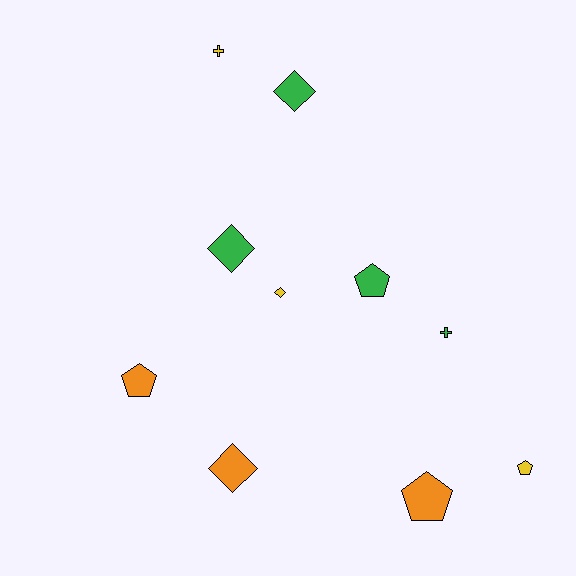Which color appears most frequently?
Green, with 4 objects.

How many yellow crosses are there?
There is 1 yellow cross.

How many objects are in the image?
There are 10 objects.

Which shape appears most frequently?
Pentagon, with 4 objects.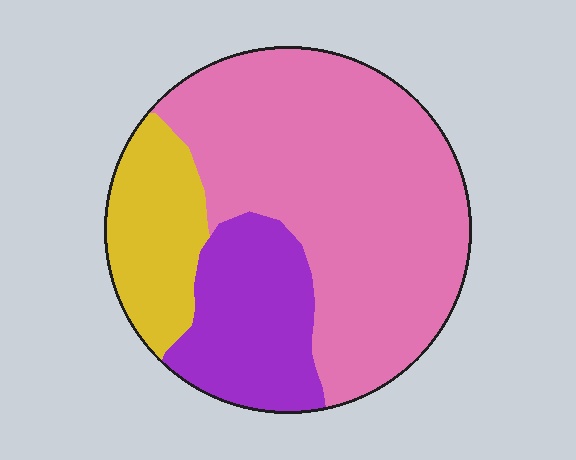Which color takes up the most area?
Pink, at roughly 60%.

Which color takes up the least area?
Yellow, at roughly 15%.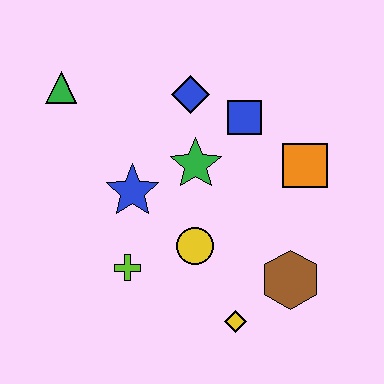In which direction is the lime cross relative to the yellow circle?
The lime cross is to the left of the yellow circle.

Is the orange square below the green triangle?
Yes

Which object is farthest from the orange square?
The green triangle is farthest from the orange square.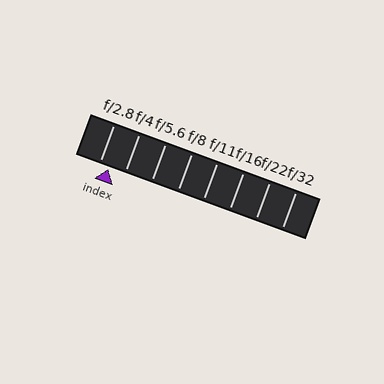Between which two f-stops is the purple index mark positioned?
The index mark is between f/2.8 and f/4.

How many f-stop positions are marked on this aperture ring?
There are 8 f-stop positions marked.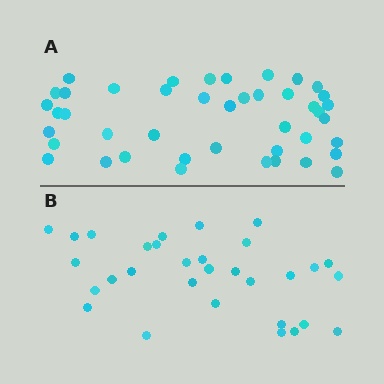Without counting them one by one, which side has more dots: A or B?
Region A (the top region) has more dots.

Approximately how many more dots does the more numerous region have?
Region A has roughly 12 or so more dots than region B.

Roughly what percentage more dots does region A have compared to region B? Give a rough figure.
About 40% more.